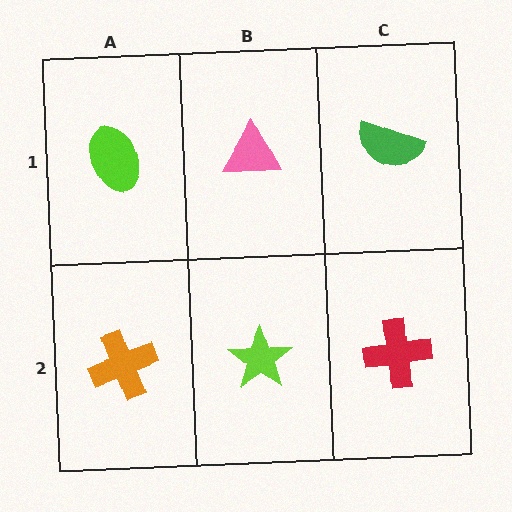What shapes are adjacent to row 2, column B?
A pink triangle (row 1, column B), an orange cross (row 2, column A), a red cross (row 2, column C).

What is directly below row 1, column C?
A red cross.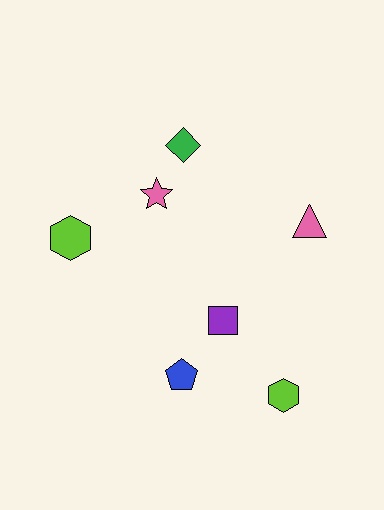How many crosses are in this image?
There are no crosses.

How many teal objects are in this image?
There are no teal objects.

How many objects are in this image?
There are 7 objects.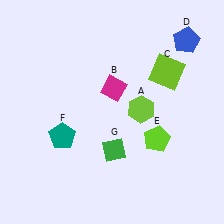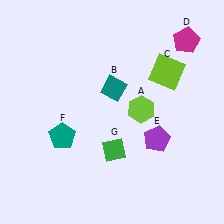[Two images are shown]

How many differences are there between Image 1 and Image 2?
There are 3 differences between the two images.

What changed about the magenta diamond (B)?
In Image 1, B is magenta. In Image 2, it changed to teal.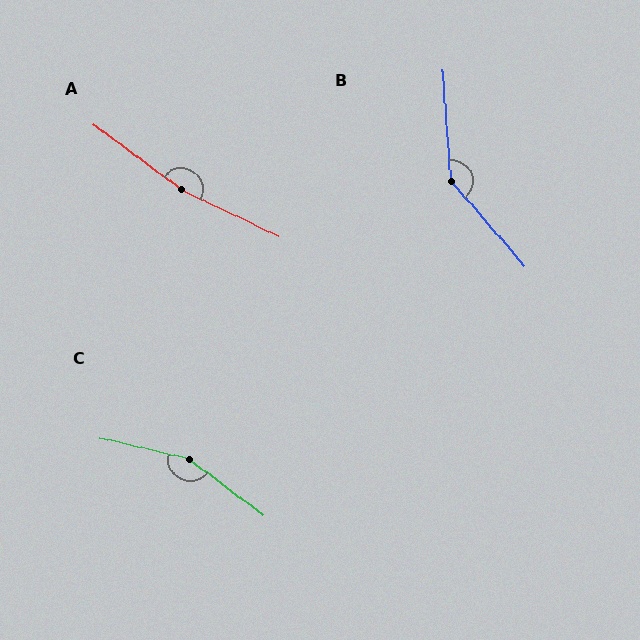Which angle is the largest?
A, at approximately 169 degrees.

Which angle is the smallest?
B, at approximately 143 degrees.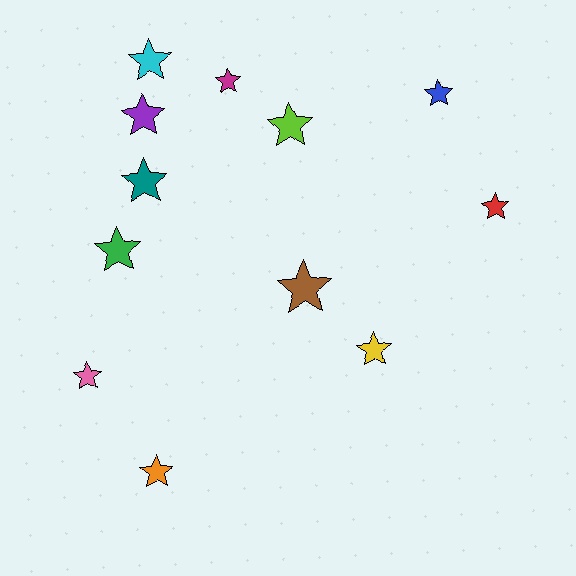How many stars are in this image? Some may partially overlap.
There are 12 stars.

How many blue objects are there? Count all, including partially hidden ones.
There is 1 blue object.